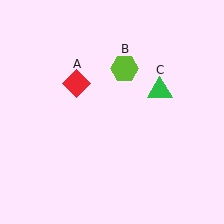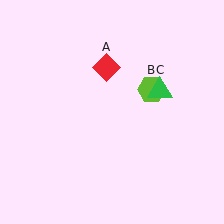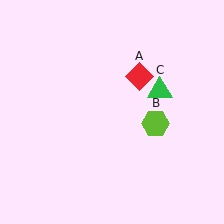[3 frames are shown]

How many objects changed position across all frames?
2 objects changed position: red diamond (object A), lime hexagon (object B).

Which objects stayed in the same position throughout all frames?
Green triangle (object C) remained stationary.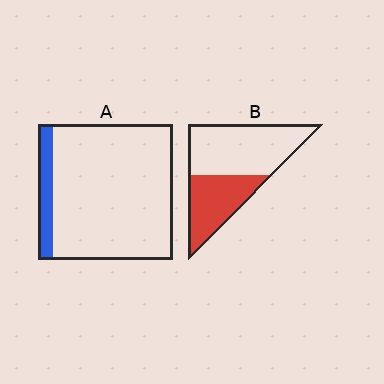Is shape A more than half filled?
No.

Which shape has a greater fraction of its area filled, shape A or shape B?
Shape B.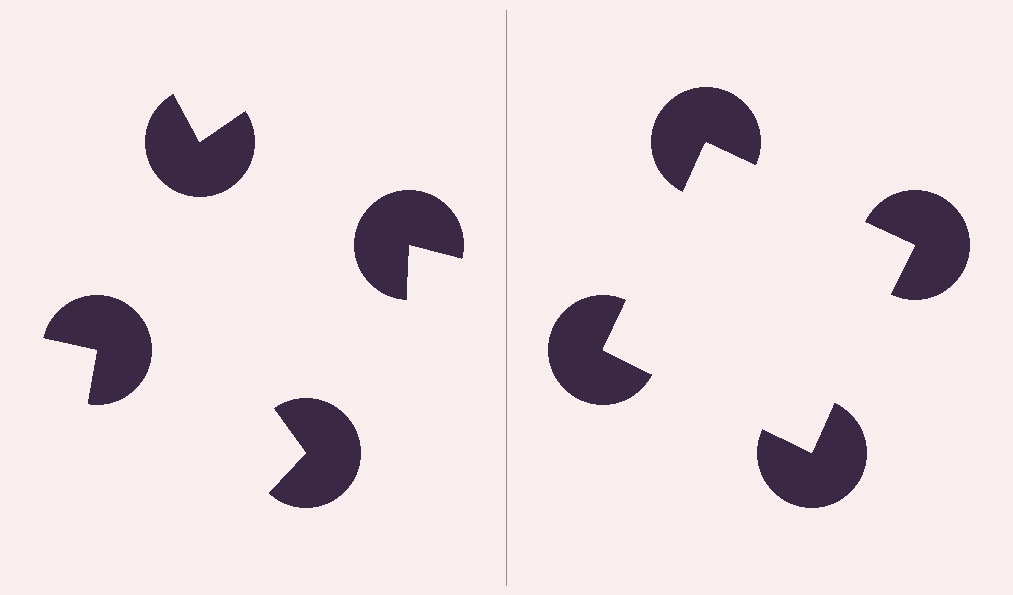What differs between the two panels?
The pac-man discs are positioned identically on both sides; only the wedge orientations differ. On the right they align to a square; on the left they are misaligned.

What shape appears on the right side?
An illusory square.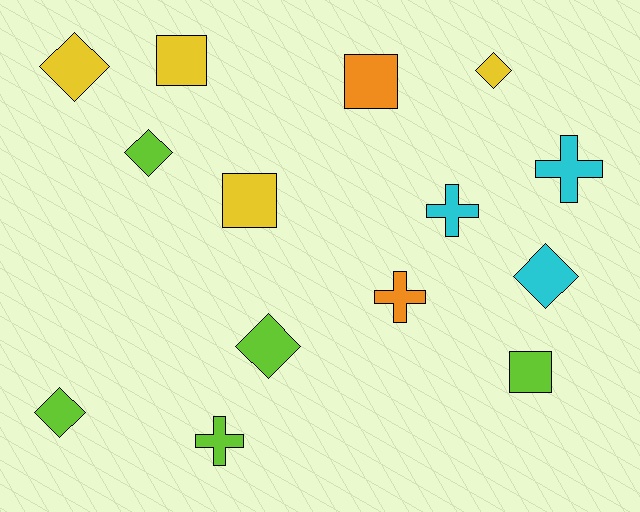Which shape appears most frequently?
Diamond, with 6 objects.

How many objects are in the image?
There are 14 objects.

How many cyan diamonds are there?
There is 1 cyan diamond.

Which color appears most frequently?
Lime, with 5 objects.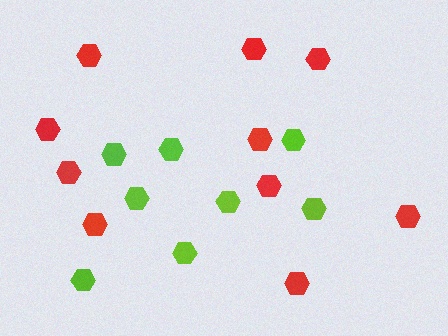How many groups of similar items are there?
There are 2 groups: one group of lime hexagons (8) and one group of red hexagons (10).